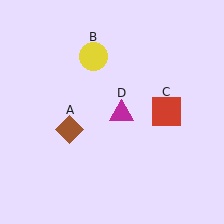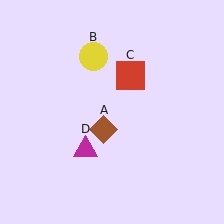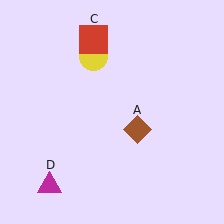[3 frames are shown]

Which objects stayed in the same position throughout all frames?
Yellow circle (object B) remained stationary.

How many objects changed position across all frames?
3 objects changed position: brown diamond (object A), red square (object C), magenta triangle (object D).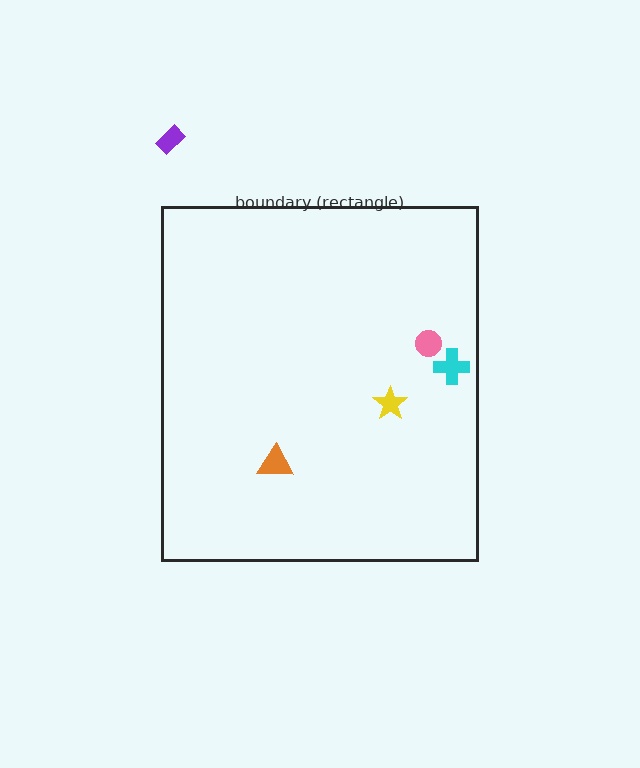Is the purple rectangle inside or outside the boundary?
Outside.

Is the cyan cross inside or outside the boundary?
Inside.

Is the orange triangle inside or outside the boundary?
Inside.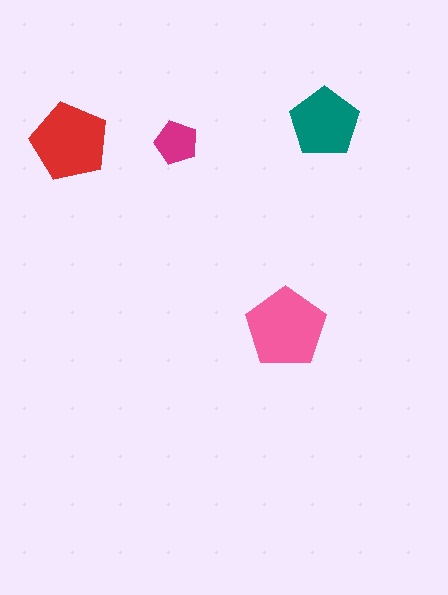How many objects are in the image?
There are 4 objects in the image.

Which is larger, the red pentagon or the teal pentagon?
The red one.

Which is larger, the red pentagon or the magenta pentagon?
The red one.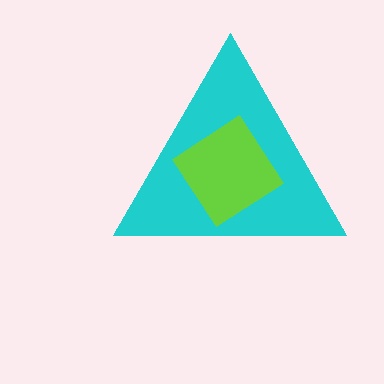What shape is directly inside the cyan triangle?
The lime diamond.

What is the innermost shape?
The lime diamond.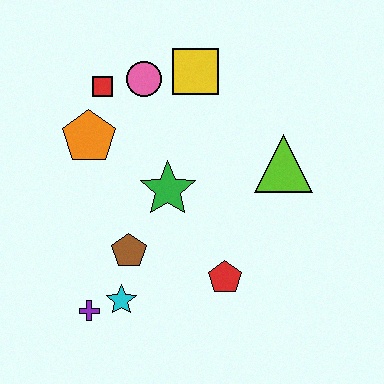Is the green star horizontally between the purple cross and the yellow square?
Yes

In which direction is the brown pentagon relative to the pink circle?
The brown pentagon is below the pink circle.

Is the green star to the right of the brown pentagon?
Yes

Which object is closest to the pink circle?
The red square is closest to the pink circle.